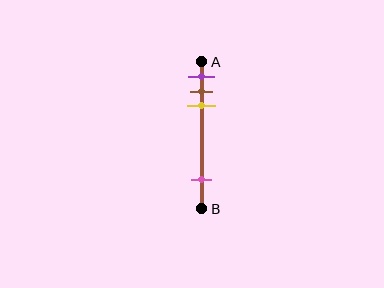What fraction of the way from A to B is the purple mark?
The purple mark is approximately 10% (0.1) of the way from A to B.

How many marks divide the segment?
There are 4 marks dividing the segment.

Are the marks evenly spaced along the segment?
No, the marks are not evenly spaced.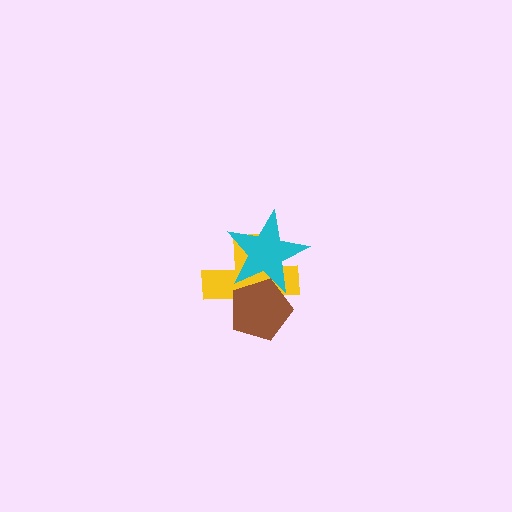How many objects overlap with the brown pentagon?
2 objects overlap with the brown pentagon.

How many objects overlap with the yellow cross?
2 objects overlap with the yellow cross.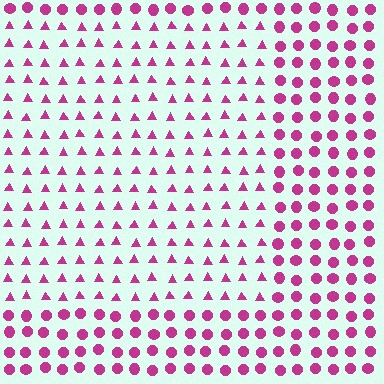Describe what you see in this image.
The image is filled with small magenta elements arranged in a uniform grid. A rectangle-shaped region contains triangles, while the surrounding area contains circles. The boundary is defined purely by the change in element shape.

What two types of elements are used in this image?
The image uses triangles inside the rectangle region and circles outside it.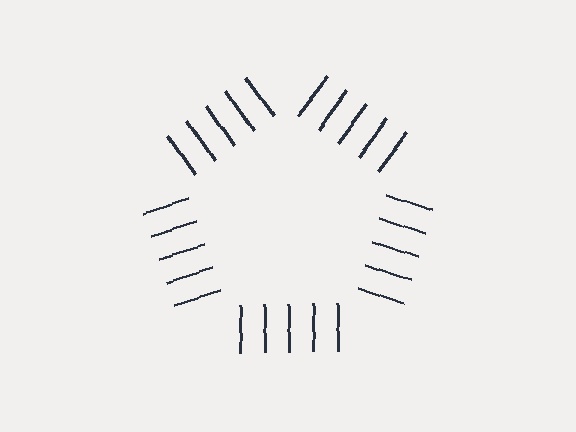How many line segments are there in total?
25 — 5 along each of the 5 edges.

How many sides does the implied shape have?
5 sides — the line-ends trace a pentagon.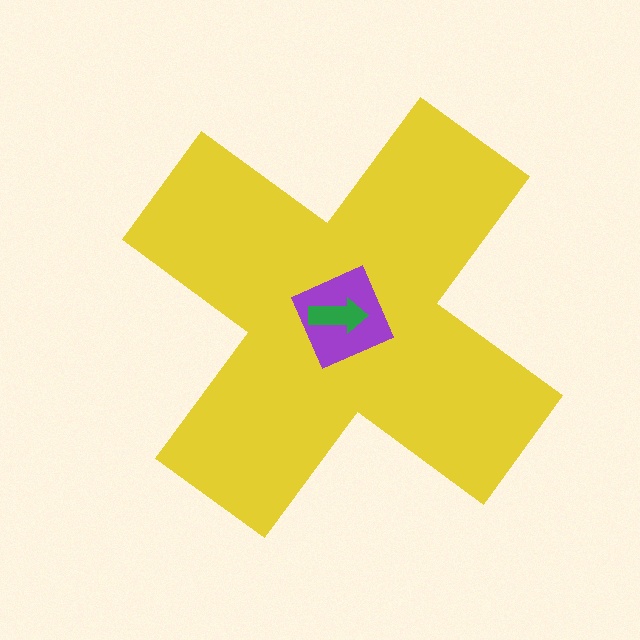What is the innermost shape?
The green arrow.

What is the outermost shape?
The yellow cross.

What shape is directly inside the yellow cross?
The purple diamond.